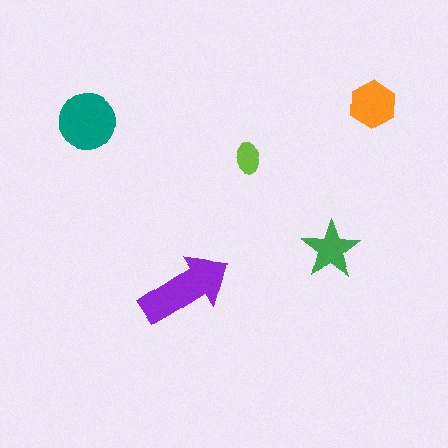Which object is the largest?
The purple arrow.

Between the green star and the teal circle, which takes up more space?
The teal circle.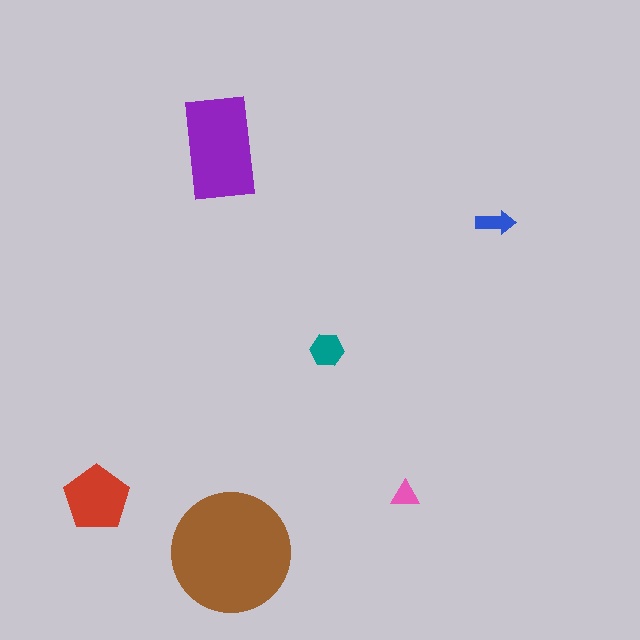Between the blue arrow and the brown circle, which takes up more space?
The brown circle.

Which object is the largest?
The brown circle.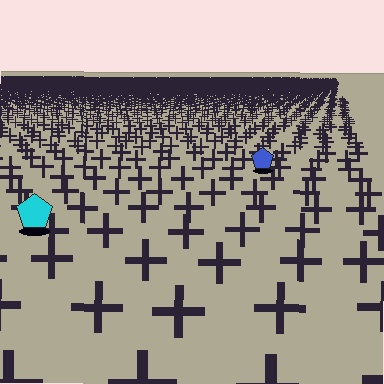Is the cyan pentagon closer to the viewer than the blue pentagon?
Yes. The cyan pentagon is closer — you can tell from the texture gradient: the ground texture is coarser near it.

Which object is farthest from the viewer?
The blue pentagon is farthest from the viewer. It appears smaller and the ground texture around it is denser.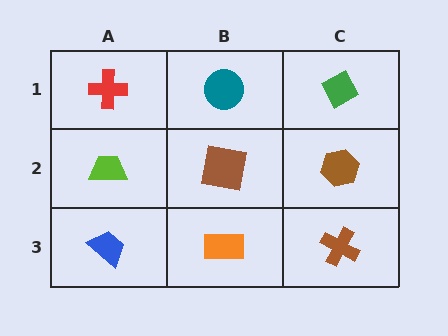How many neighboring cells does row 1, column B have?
3.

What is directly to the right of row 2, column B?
A brown hexagon.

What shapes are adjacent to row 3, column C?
A brown hexagon (row 2, column C), an orange rectangle (row 3, column B).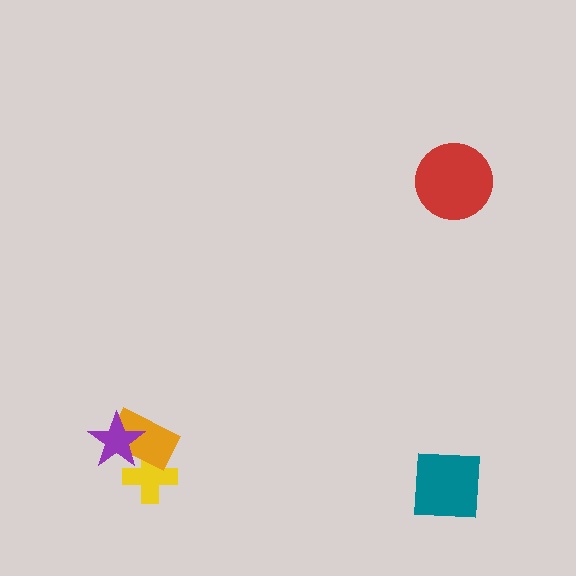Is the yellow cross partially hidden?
Yes, it is partially covered by another shape.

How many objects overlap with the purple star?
2 objects overlap with the purple star.